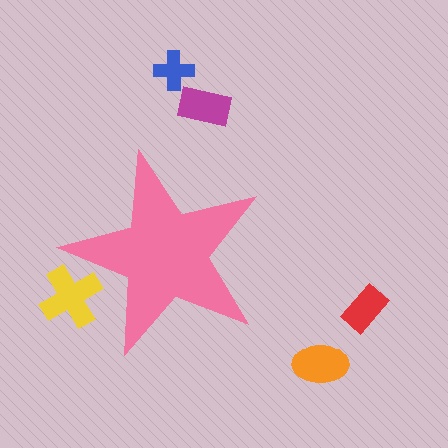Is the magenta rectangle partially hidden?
No, the magenta rectangle is fully visible.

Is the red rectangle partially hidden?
No, the red rectangle is fully visible.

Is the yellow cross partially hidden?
Yes, the yellow cross is partially hidden behind the pink star.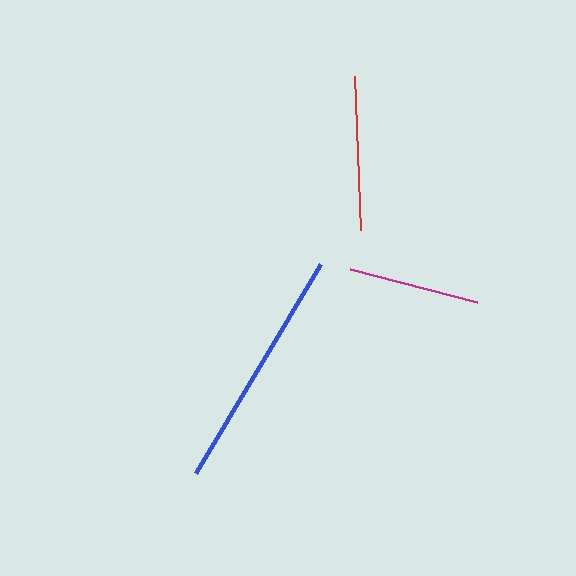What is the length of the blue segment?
The blue segment is approximately 243 pixels long.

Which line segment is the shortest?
The magenta line is the shortest at approximately 132 pixels.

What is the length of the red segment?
The red segment is approximately 153 pixels long.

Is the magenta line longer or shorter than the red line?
The red line is longer than the magenta line.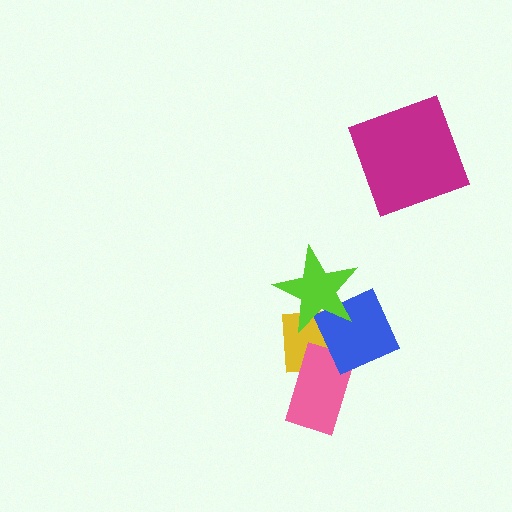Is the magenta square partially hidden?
No, no other shape covers it.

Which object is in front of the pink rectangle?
The blue diamond is in front of the pink rectangle.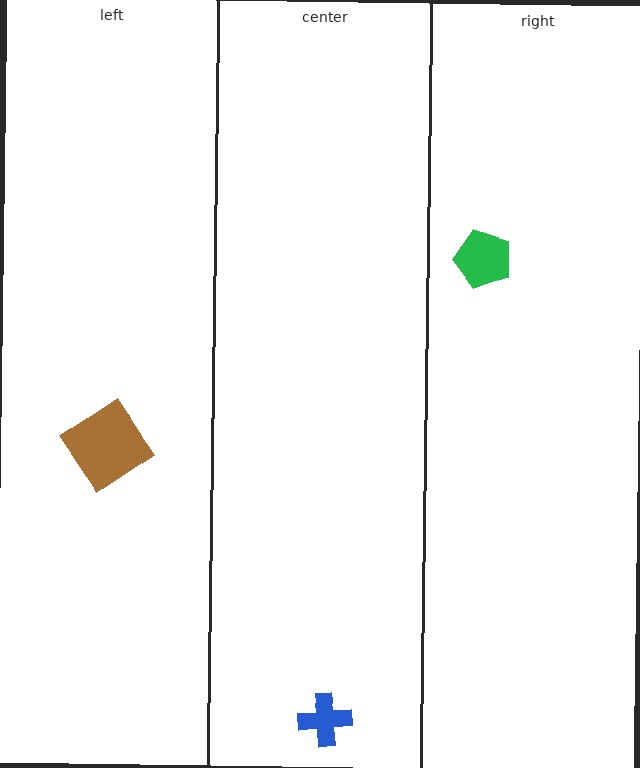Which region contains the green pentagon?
The right region.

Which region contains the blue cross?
The center region.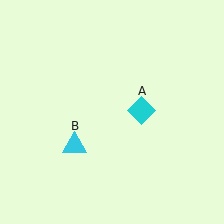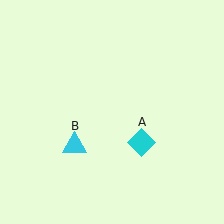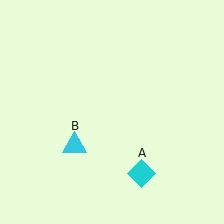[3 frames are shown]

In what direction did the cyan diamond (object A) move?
The cyan diamond (object A) moved down.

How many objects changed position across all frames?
1 object changed position: cyan diamond (object A).